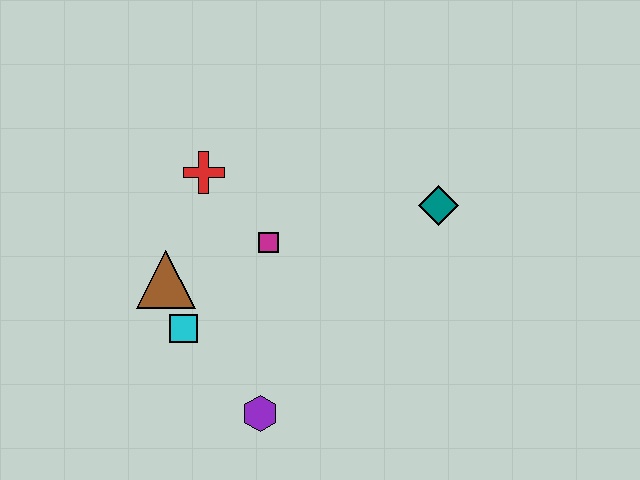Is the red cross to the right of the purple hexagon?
No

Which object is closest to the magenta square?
The red cross is closest to the magenta square.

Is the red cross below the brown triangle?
No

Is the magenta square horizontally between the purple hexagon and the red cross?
No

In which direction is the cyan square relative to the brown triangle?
The cyan square is below the brown triangle.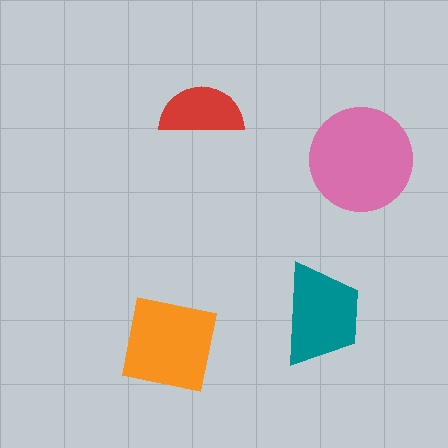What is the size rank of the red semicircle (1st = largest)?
4th.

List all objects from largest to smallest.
The pink circle, the orange square, the teal trapezoid, the red semicircle.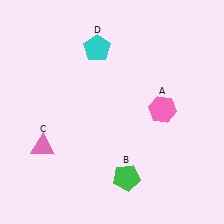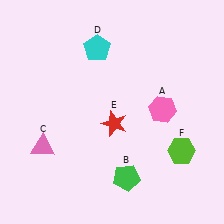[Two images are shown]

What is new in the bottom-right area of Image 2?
A red star (E) was added in the bottom-right area of Image 2.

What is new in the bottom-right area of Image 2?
A lime hexagon (F) was added in the bottom-right area of Image 2.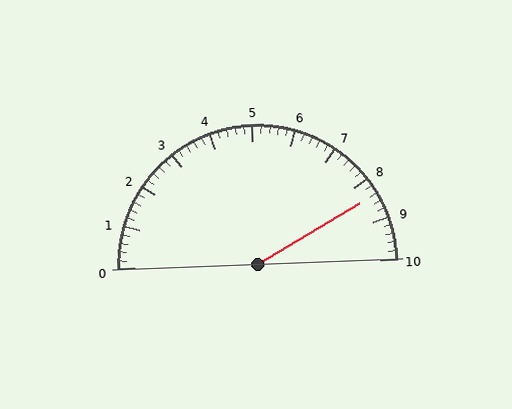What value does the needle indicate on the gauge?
The needle indicates approximately 8.4.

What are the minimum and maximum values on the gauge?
The gauge ranges from 0 to 10.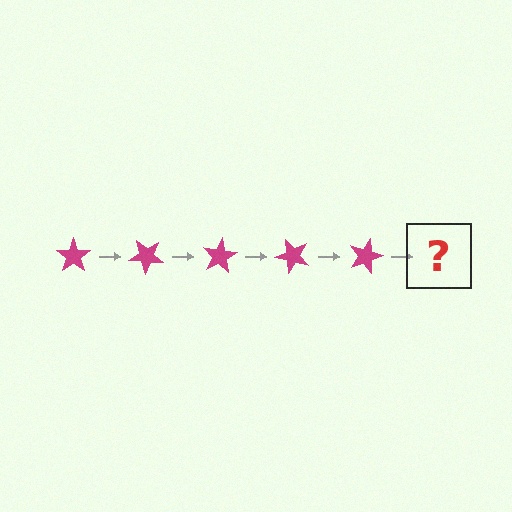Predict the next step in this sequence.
The next step is a magenta star rotated 200 degrees.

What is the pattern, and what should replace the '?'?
The pattern is that the star rotates 40 degrees each step. The '?' should be a magenta star rotated 200 degrees.